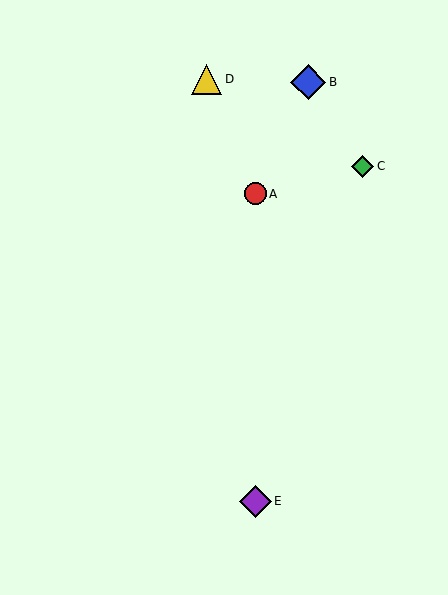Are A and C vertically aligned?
No, A is at x≈255 and C is at x≈362.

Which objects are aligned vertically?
Objects A, E are aligned vertically.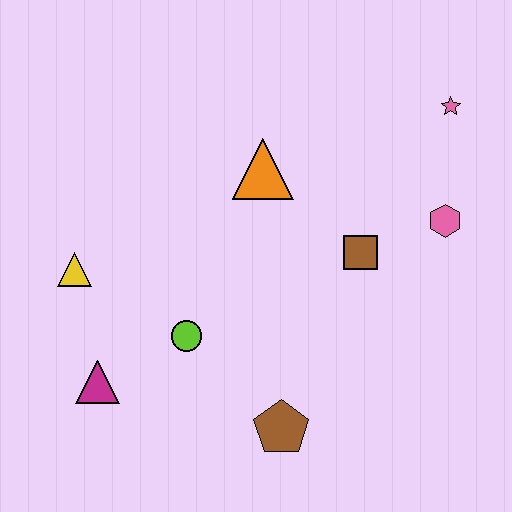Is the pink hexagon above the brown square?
Yes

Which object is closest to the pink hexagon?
The brown square is closest to the pink hexagon.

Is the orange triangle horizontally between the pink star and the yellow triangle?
Yes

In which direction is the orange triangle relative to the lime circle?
The orange triangle is above the lime circle.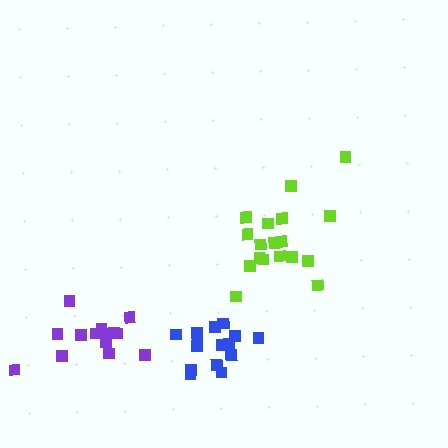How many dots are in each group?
Group 1: 18 dots, Group 2: 14 dots, Group 3: 15 dots (47 total).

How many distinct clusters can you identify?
There are 3 distinct clusters.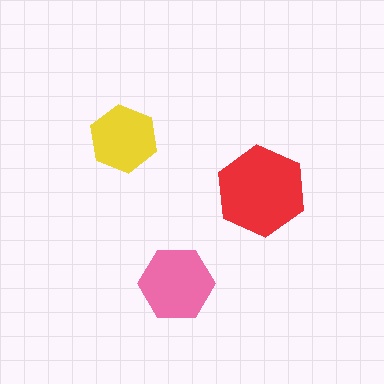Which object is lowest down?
The pink hexagon is bottommost.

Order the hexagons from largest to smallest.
the red one, the pink one, the yellow one.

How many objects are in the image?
There are 3 objects in the image.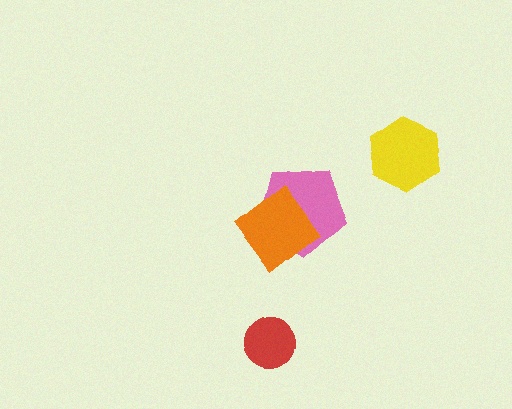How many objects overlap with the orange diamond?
1 object overlaps with the orange diamond.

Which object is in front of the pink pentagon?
The orange diamond is in front of the pink pentagon.